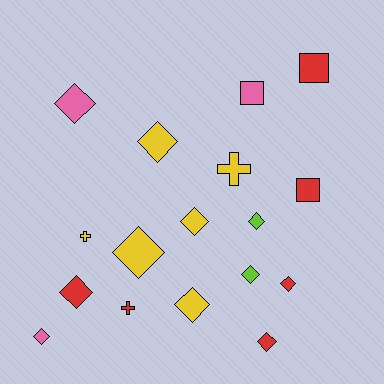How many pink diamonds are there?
There are 2 pink diamonds.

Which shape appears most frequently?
Diamond, with 11 objects.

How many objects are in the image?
There are 17 objects.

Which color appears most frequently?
Red, with 6 objects.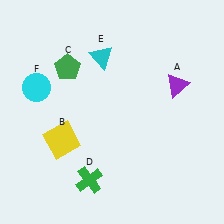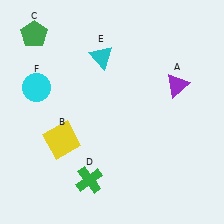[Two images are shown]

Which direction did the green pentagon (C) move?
The green pentagon (C) moved up.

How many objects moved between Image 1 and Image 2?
1 object moved between the two images.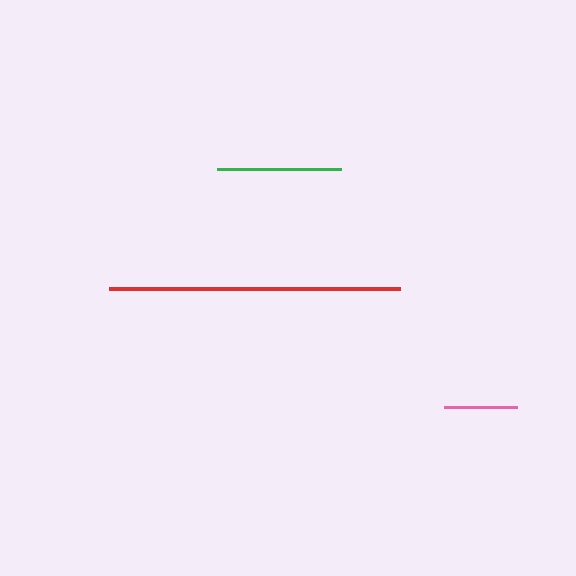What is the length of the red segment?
The red segment is approximately 291 pixels long.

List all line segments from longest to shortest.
From longest to shortest: red, green, pink.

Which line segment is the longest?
The red line is the longest at approximately 291 pixels.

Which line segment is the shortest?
The pink line is the shortest at approximately 73 pixels.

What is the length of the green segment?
The green segment is approximately 124 pixels long.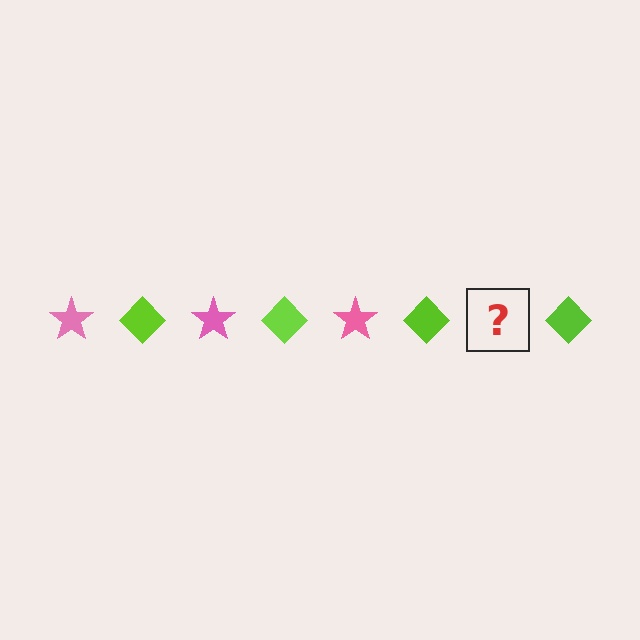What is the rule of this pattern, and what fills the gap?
The rule is that the pattern alternates between pink star and lime diamond. The gap should be filled with a pink star.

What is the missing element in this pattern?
The missing element is a pink star.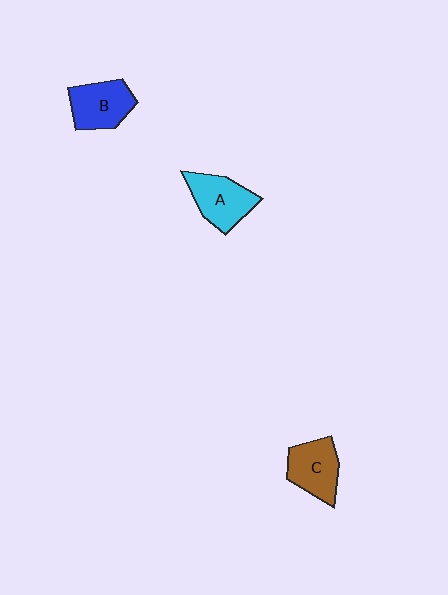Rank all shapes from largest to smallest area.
From largest to smallest: A (cyan), B (blue), C (brown).